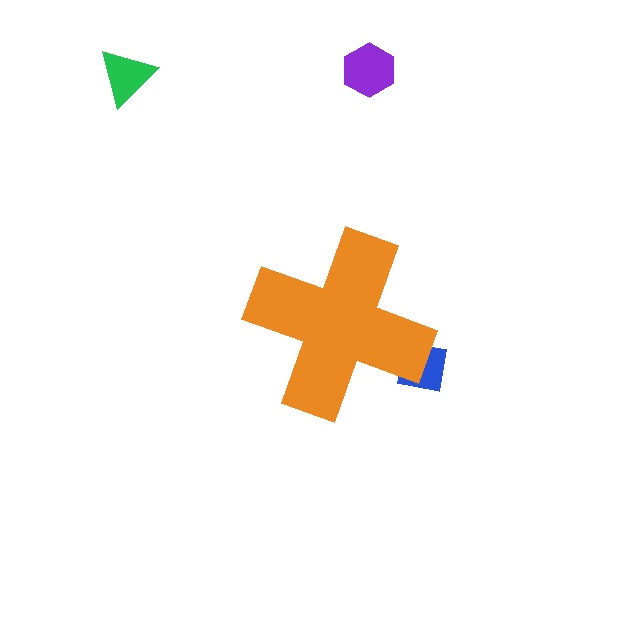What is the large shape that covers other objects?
An orange cross.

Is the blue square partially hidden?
Yes, the blue square is partially hidden behind the orange cross.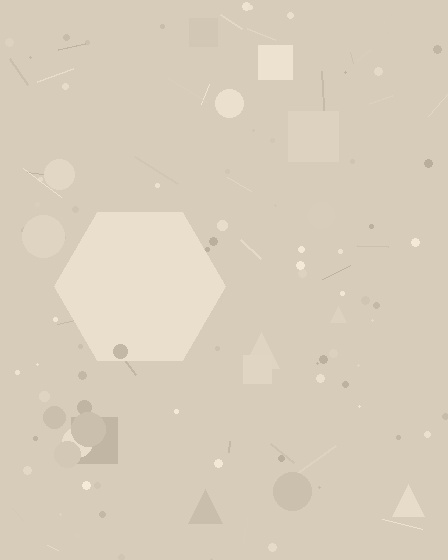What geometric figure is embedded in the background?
A hexagon is embedded in the background.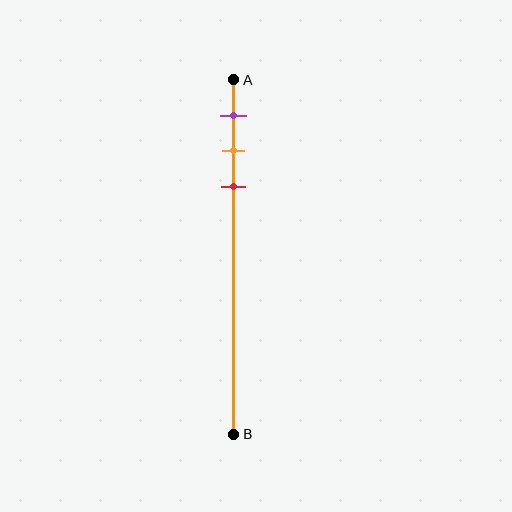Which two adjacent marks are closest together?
The orange and red marks are the closest adjacent pair.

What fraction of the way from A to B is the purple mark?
The purple mark is approximately 10% (0.1) of the way from A to B.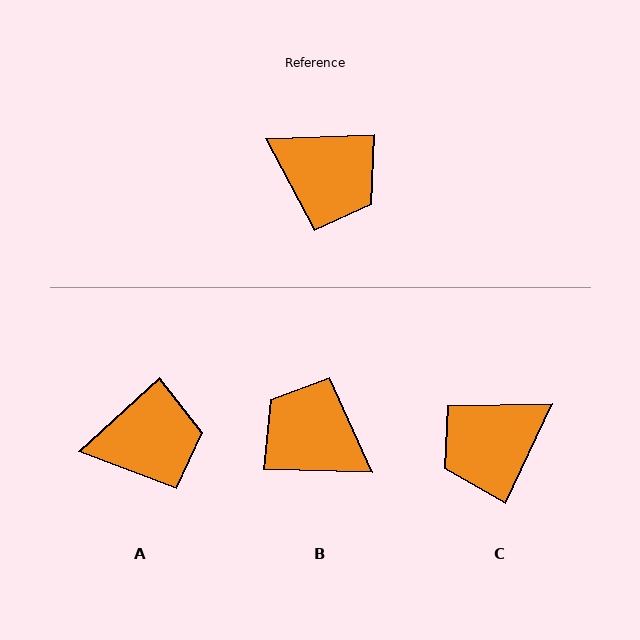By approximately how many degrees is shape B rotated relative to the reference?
Approximately 176 degrees counter-clockwise.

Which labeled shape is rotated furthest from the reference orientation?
B, about 176 degrees away.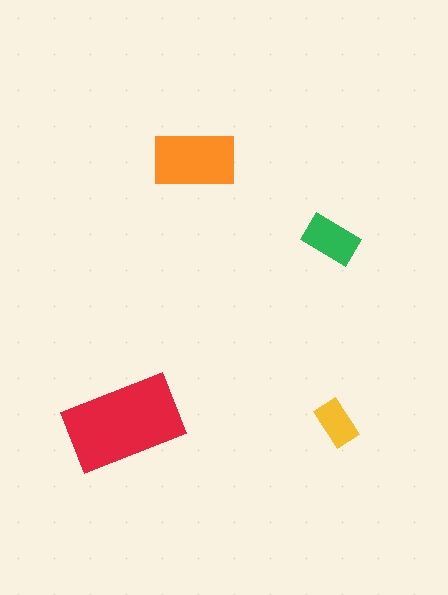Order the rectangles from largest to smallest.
the red one, the orange one, the green one, the yellow one.